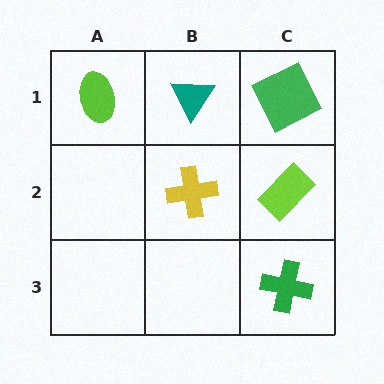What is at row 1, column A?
A lime ellipse.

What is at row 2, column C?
A lime rectangle.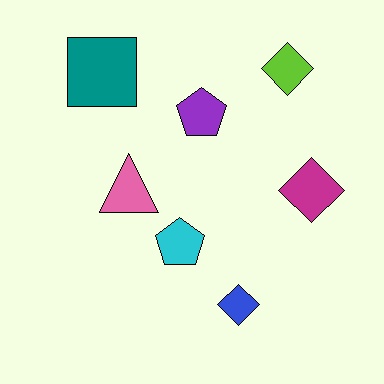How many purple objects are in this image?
There is 1 purple object.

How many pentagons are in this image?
There are 2 pentagons.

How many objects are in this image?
There are 7 objects.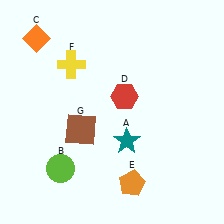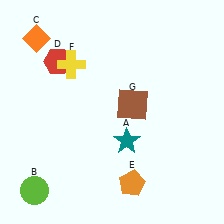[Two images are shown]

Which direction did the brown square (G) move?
The brown square (G) moved right.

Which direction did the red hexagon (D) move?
The red hexagon (D) moved left.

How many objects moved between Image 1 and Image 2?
3 objects moved between the two images.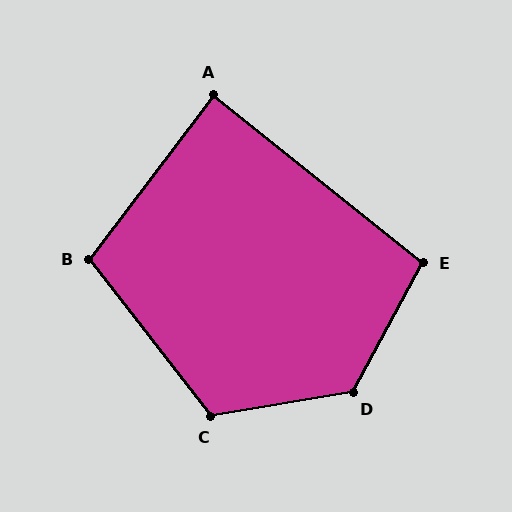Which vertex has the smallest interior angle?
A, at approximately 88 degrees.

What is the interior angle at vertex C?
Approximately 118 degrees (obtuse).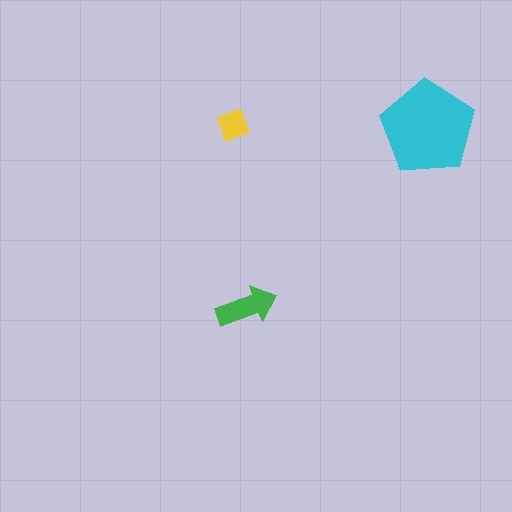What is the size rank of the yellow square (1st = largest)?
3rd.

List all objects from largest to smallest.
The cyan pentagon, the green arrow, the yellow square.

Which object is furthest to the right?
The cyan pentagon is rightmost.